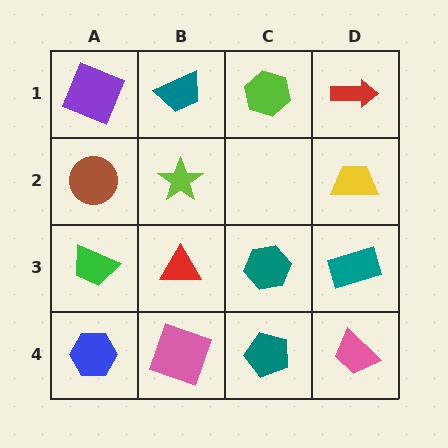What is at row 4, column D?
A pink trapezoid.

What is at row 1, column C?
A lime hexagon.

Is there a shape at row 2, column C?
No, that cell is empty.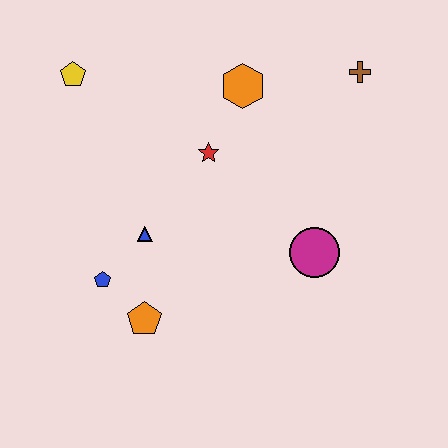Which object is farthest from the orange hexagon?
The orange pentagon is farthest from the orange hexagon.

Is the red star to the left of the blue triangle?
No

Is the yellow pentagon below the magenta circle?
No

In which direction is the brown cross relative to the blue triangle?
The brown cross is to the right of the blue triangle.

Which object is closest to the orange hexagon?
The red star is closest to the orange hexagon.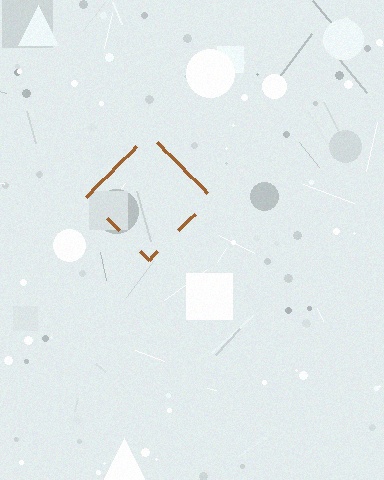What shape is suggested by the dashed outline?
The dashed outline suggests a diamond.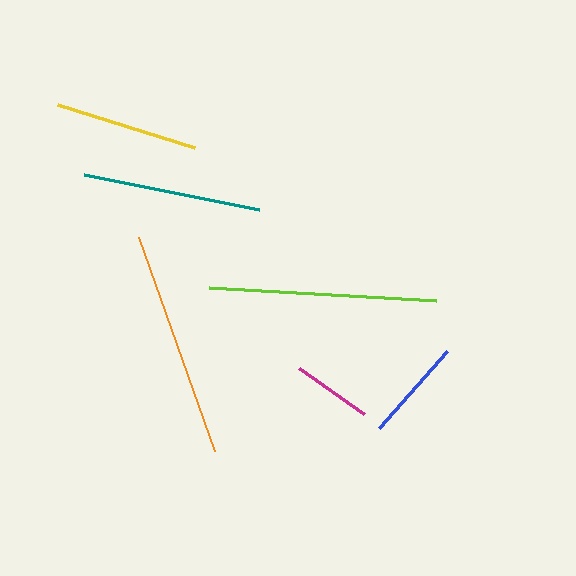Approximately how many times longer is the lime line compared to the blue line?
The lime line is approximately 2.2 times the length of the blue line.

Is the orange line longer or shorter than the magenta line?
The orange line is longer than the magenta line.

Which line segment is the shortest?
The magenta line is the shortest at approximately 80 pixels.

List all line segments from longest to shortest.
From longest to shortest: lime, orange, teal, yellow, blue, magenta.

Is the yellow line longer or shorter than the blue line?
The yellow line is longer than the blue line.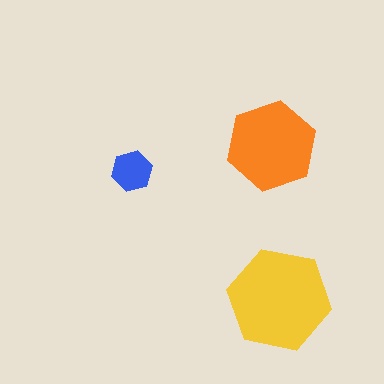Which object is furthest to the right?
The yellow hexagon is rightmost.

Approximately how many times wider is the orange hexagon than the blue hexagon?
About 2 times wider.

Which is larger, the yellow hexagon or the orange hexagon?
The yellow one.